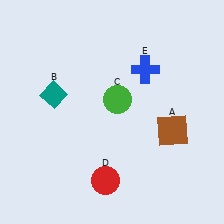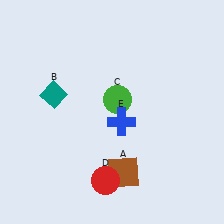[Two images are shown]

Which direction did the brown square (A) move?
The brown square (A) moved left.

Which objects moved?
The objects that moved are: the brown square (A), the blue cross (E).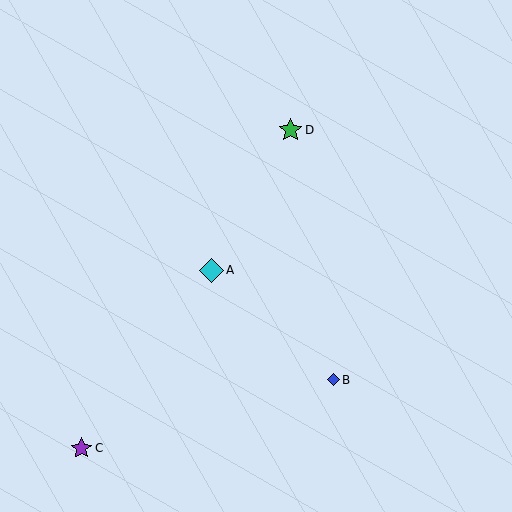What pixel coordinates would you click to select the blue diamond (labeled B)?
Click at (333, 380) to select the blue diamond B.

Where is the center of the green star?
The center of the green star is at (291, 130).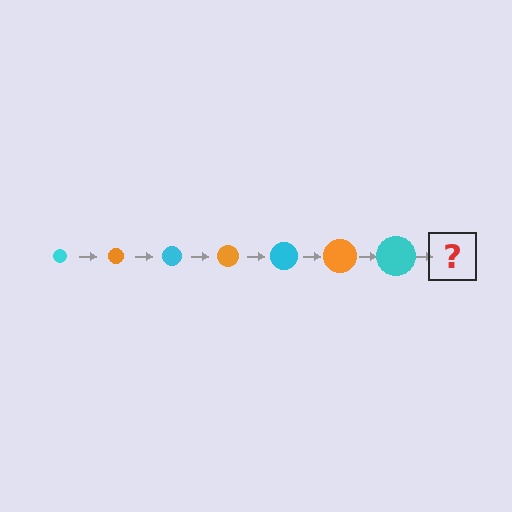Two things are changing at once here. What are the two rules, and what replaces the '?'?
The two rules are that the circle grows larger each step and the color cycles through cyan and orange. The '?' should be an orange circle, larger than the previous one.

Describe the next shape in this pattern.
It should be an orange circle, larger than the previous one.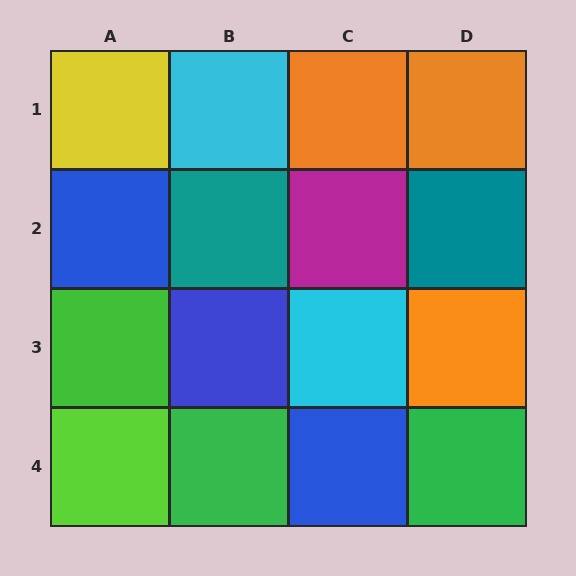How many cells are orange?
3 cells are orange.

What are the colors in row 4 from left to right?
Lime, green, blue, green.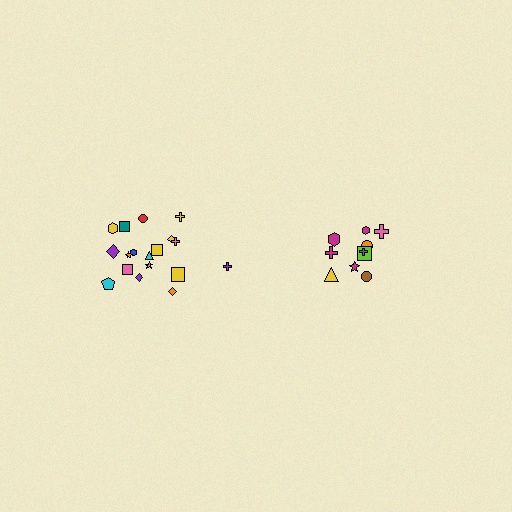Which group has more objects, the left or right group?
The left group.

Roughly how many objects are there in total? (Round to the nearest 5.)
Roughly 30 objects in total.